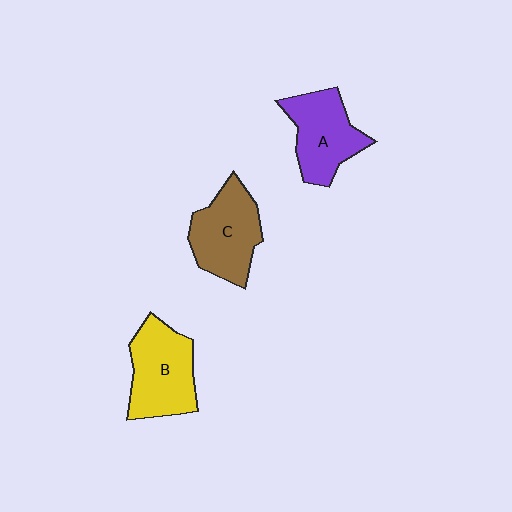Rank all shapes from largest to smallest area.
From largest to smallest: B (yellow), C (brown), A (purple).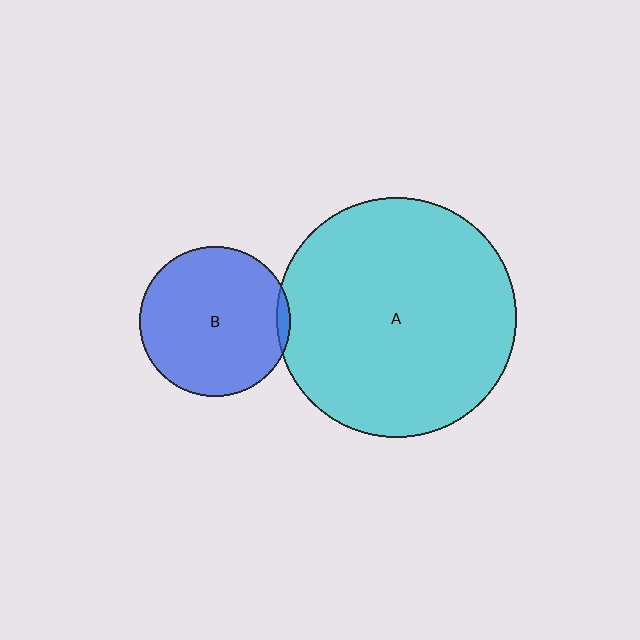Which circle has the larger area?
Circle A (cyan).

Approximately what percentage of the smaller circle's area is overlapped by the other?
Approximately 5%.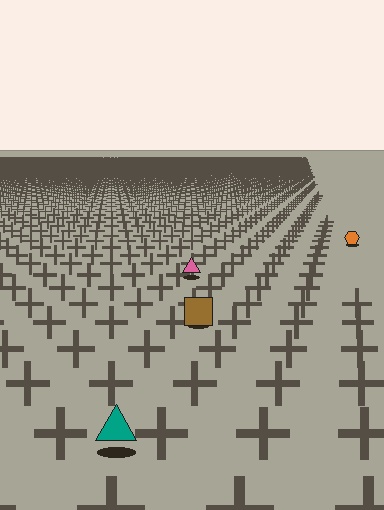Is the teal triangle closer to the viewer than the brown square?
Yes. The teal triangle is closer — you can tell from the texture gradient: the ground texture is coarser near it.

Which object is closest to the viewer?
The teal triangle is closest. The texture marks near it are larger and more spread out.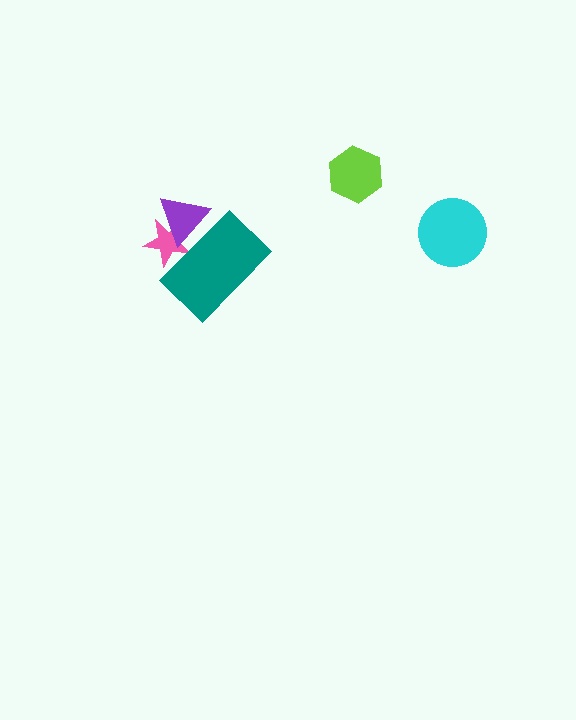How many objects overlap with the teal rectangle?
2 objects overlap with the teal rectangle.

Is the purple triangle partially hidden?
Yes, it is partially covered by another shape.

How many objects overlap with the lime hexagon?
0 objects overlap with the lime hexagon.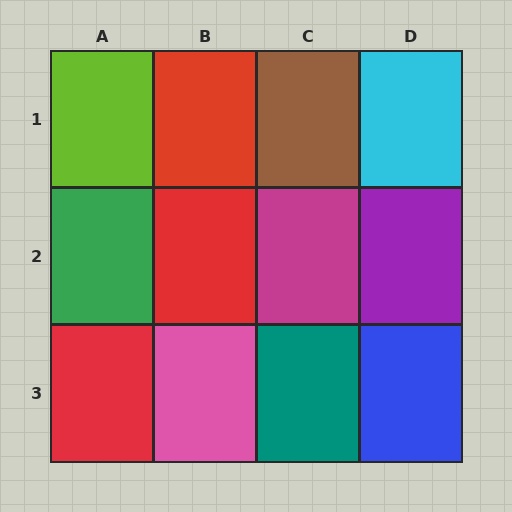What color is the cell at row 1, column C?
Brown.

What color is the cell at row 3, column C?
Teal.